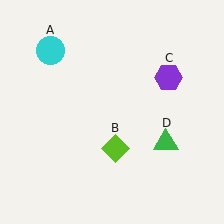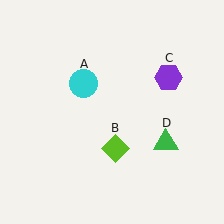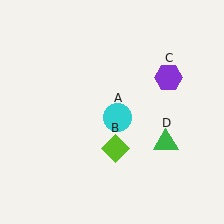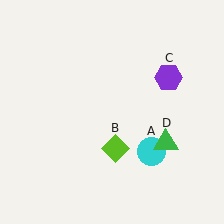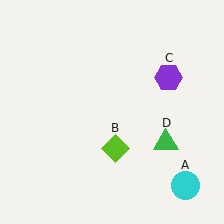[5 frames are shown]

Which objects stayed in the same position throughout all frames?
Lime diamond (object B) and purple hexagon (object C) and green triangle (object D) remained stationary.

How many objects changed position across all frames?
1 object changed position: cyan circle (object A).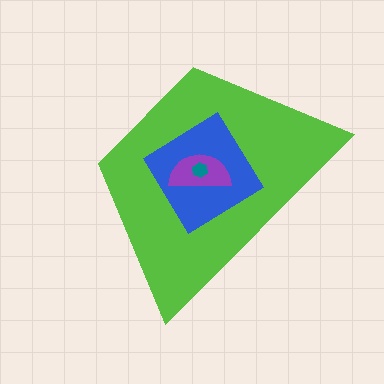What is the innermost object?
The teal hexagon.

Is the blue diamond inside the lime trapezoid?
Yes.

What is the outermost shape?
The lime trapezoid.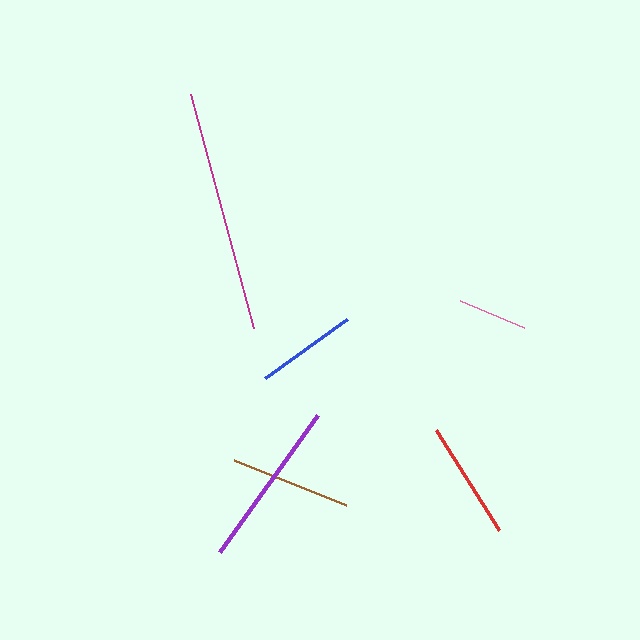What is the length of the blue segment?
The blue segment is approximately 102 pixels long.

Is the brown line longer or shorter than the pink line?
The brown line is longer than the pink line.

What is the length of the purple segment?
The purple segment is approximately 168 pixels long.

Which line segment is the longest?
The magenta line is the longest at approximately 242 pixels.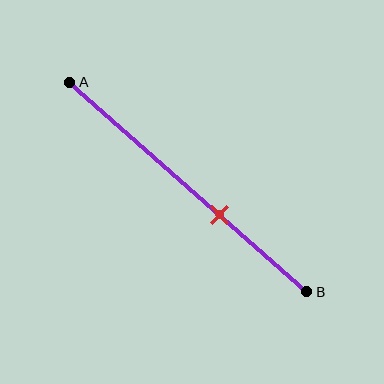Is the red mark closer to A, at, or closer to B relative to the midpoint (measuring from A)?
The red mark is closer to point B than the midpoint of segment AB.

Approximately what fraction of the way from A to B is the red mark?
The red mark is approximately 65% of the way from A to B.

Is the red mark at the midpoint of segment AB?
No, the mark is at about 65% from A, not at the 50% midpoint.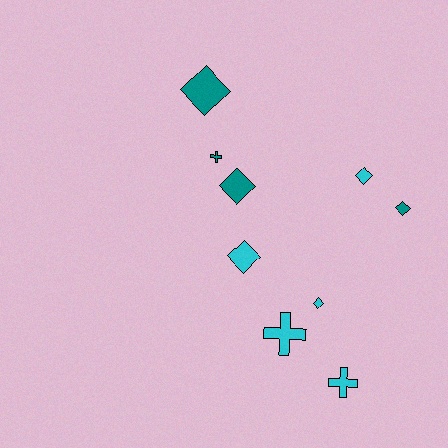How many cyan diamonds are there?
There are 3 cyan diamonds.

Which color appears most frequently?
Cyan, with 5 objects.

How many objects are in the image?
There are 9 objects.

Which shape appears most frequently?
Diamond, with 6 objects.